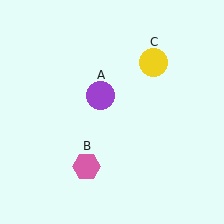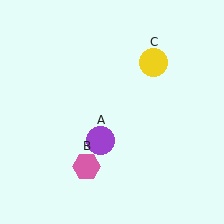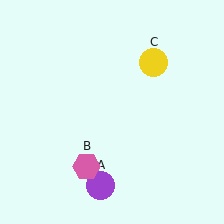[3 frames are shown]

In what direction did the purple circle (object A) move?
The purple circle (object A) moved down.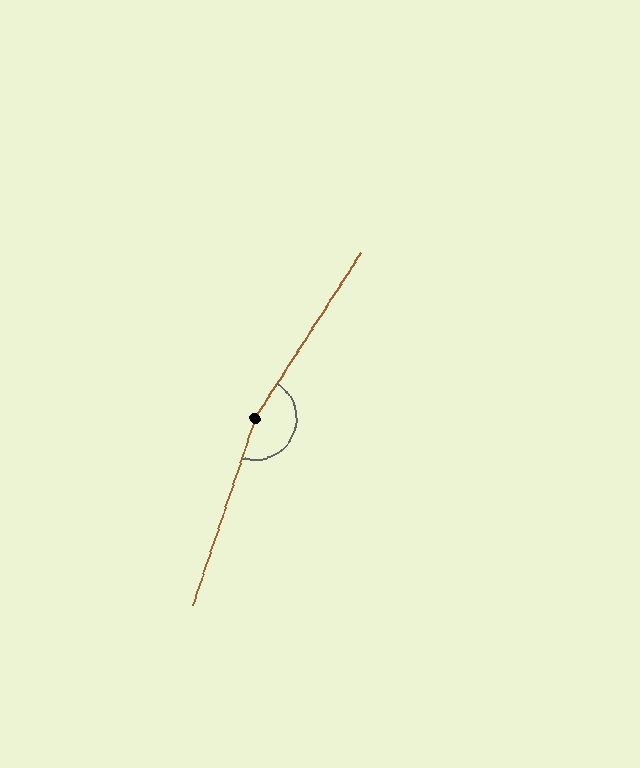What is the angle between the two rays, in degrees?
Approximately 166 degrees.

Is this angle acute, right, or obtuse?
It is obtuse.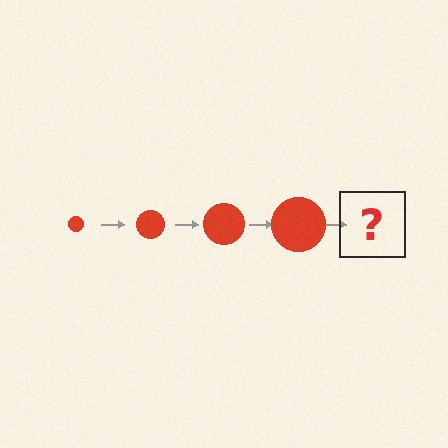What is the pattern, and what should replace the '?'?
The pattern is that the circle gets progressively larger each step. The '?' should be a red circle, larger than the previous one.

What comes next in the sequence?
The next element should be a red circle, larger than the previous one.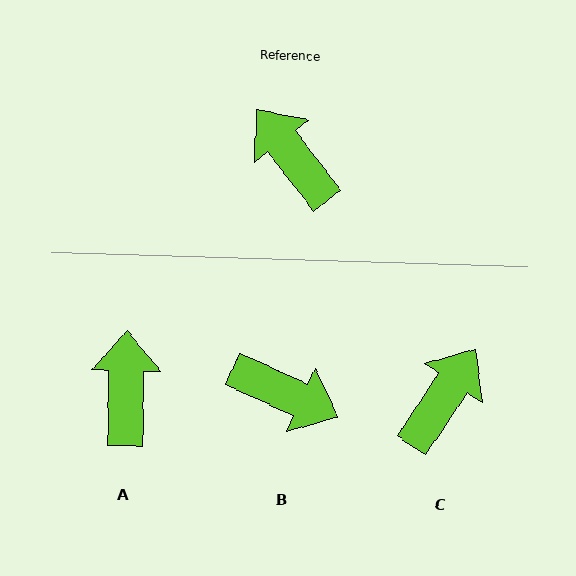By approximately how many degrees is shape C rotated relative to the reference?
Approximately 72 degrees clockwise.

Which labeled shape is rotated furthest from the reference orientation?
B, about 152 degrees away.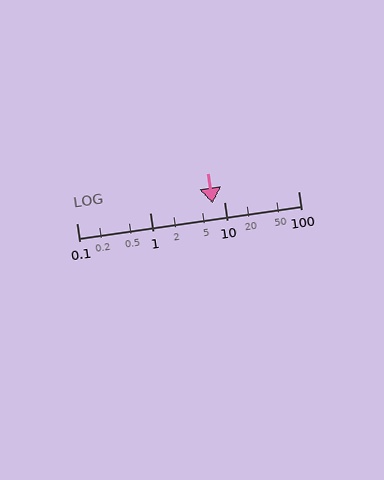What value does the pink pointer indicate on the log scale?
The pointer indicates approximately 7.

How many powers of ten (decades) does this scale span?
The scale spans 3 decades, from 0.1 to 100.